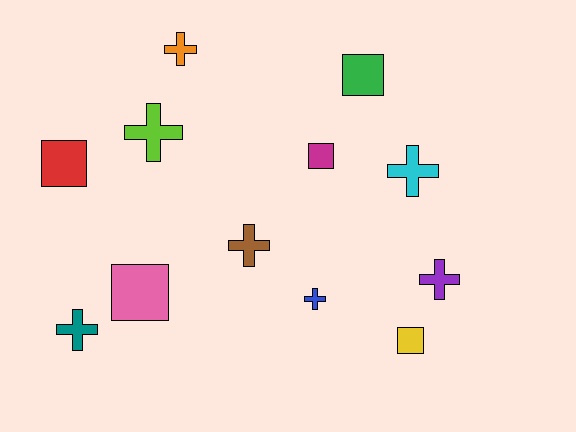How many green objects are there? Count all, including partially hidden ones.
There is 1 green object.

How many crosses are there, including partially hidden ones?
There are 7 crosses.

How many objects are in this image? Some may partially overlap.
There are 12 objects.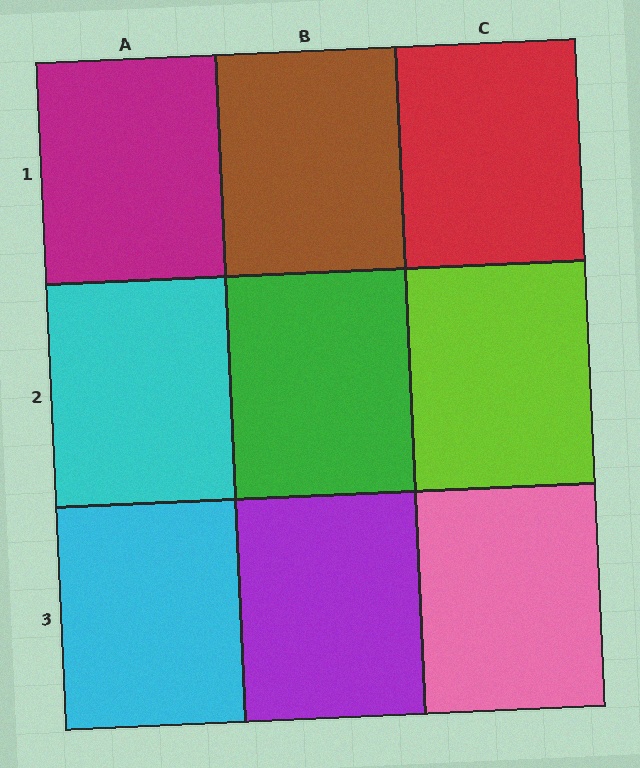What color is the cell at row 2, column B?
Green.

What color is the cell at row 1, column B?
Brown.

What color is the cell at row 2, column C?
Lime.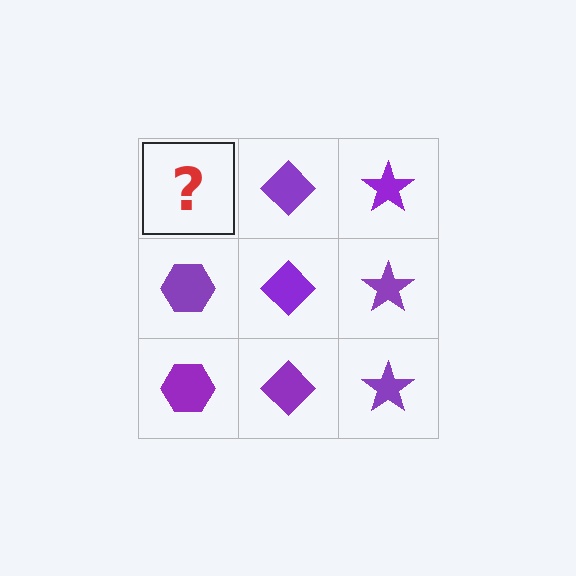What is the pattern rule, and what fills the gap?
The rule is that each column has a consistent shape. The gap should be filled with a purple hexagon.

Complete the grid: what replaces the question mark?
The question mark should be replaced with a purple hexagon.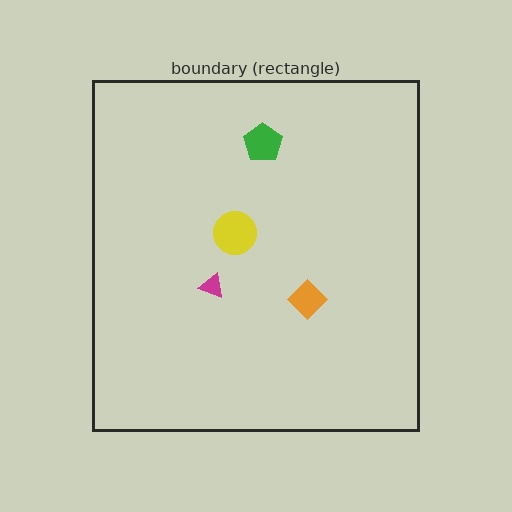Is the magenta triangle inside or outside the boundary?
Inside.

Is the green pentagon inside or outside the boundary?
Inside.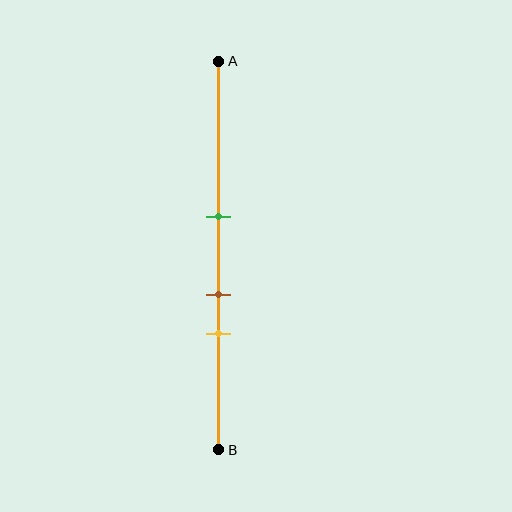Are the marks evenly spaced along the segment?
Yes, the marks are approximately evenly spaced.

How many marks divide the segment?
There are 3 marks dividing the segment.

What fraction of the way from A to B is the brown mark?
The brown mark is approximately 60% (0.6) of the way from A to B.